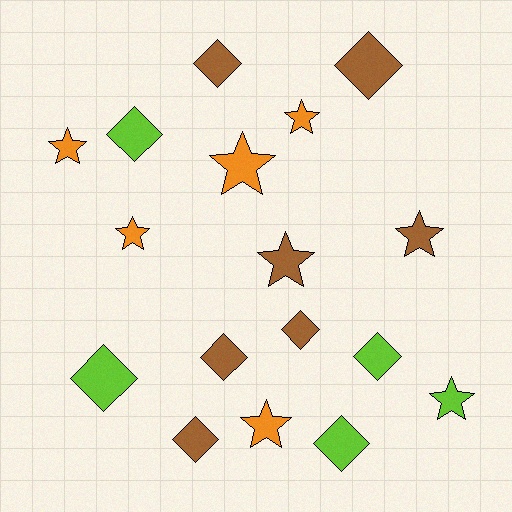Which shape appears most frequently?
Diamond, with 9 objects.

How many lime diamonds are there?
There are 4 lime diamonds.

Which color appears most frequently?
Brown, with 7 objects.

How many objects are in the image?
There are 17 objects.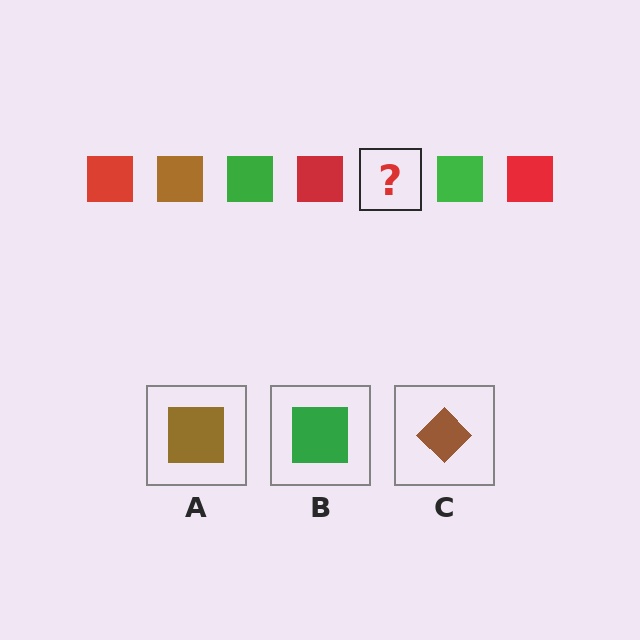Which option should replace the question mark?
Option A.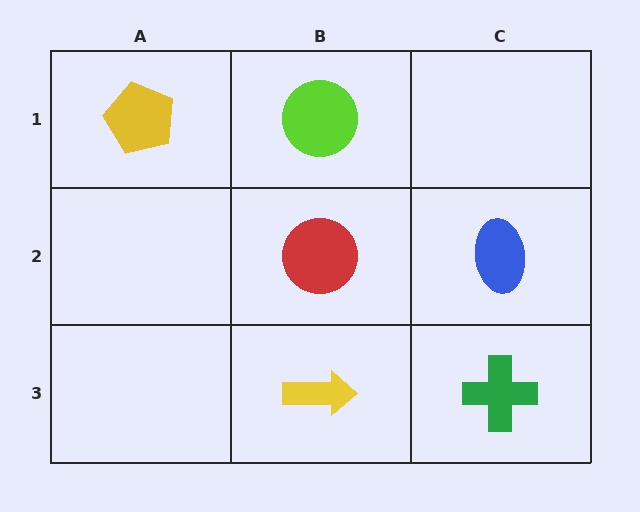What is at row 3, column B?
A yellow arrow.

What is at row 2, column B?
A red circle.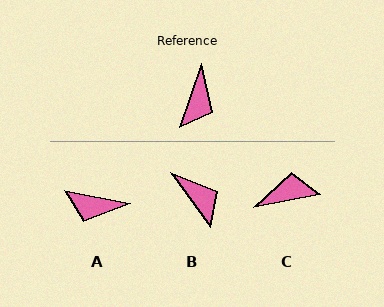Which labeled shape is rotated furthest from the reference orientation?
C, about 119 degrees away.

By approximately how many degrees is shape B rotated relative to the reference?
Approximately 55 degrees counter-clockwise.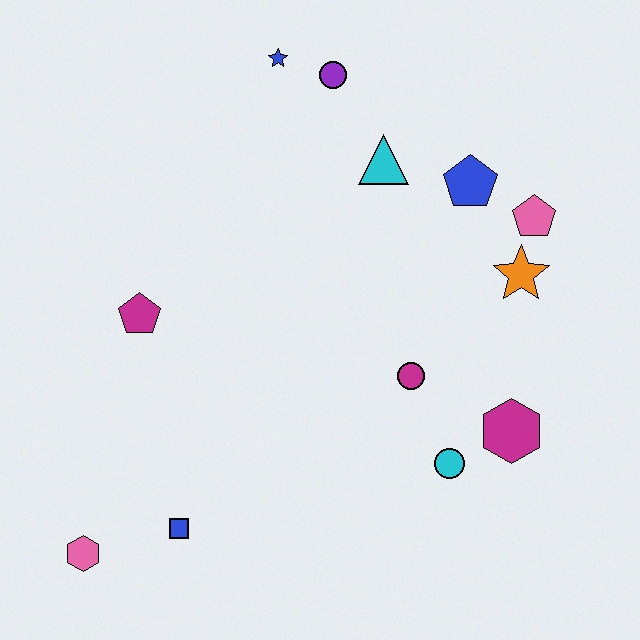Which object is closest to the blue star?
The purple circle is closest to the blue star.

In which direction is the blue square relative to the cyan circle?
The blue square is to the left of the cyan circle.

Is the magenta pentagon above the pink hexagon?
Yes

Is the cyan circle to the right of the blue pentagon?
No